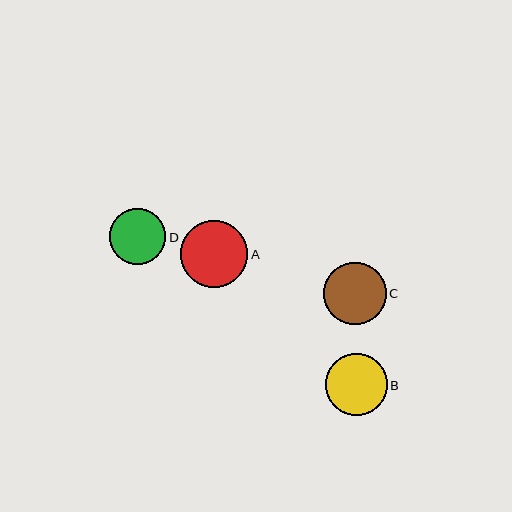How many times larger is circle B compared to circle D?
Circle B is approximately 1.1 times the size of circle D.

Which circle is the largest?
Circle A is the largest with a size of approximately 68 pixels.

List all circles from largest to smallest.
From largest to smallest: A, C, B, D.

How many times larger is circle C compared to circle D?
Circle C is approximately 1.1 times the size of circle D.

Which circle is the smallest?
Circle D is the smallest with a size of approximately 56 pixels.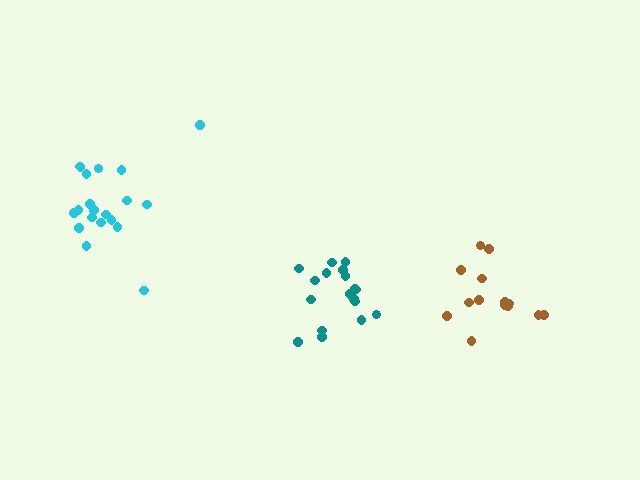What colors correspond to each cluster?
The clusters are colored: teal, brown, cyan.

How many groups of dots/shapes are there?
There are 3 groups.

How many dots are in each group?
Group 1: 18 dots, Group 2: 14 dots, Group 3: 20 dots (52 total).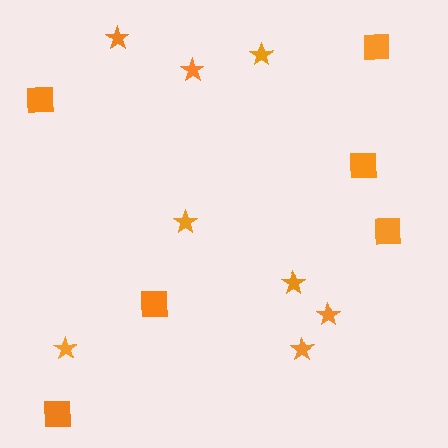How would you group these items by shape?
There are 2 groups: one group of squares (6) and one group of stars (8).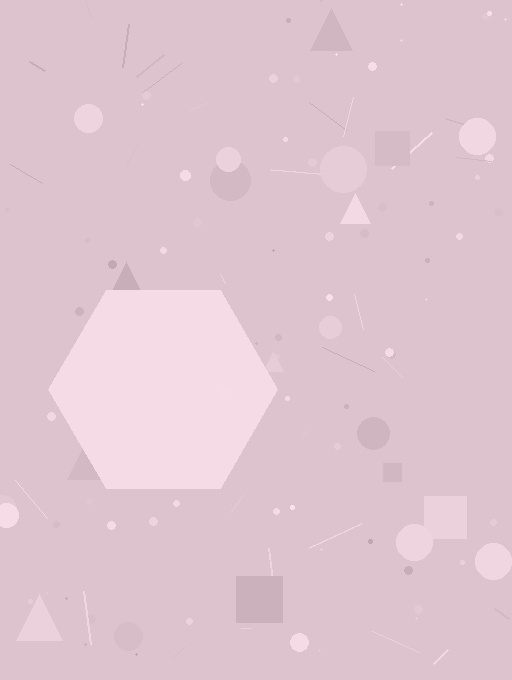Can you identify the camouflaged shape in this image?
The camouflaged shape is a hexagon.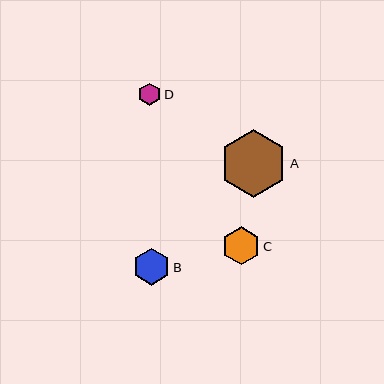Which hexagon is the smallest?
Hexagon D is the smallest with a size of approximately 22 pixels.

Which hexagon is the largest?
Hexagon A is the largest with a size of approximately 67 pixels.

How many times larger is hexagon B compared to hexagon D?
Hexagon B is approximately 1.7 times the size of hexagon D.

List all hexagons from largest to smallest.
From largest to smallest: A, C, B, D.